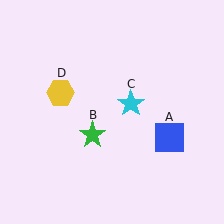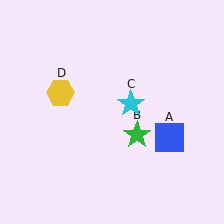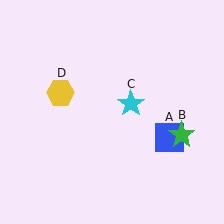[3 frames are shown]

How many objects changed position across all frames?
1 object changed position: green star (object B).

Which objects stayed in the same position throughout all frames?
Blue square (object A) and cyan star (object C) and yellow hexagon (object D) remained stationary.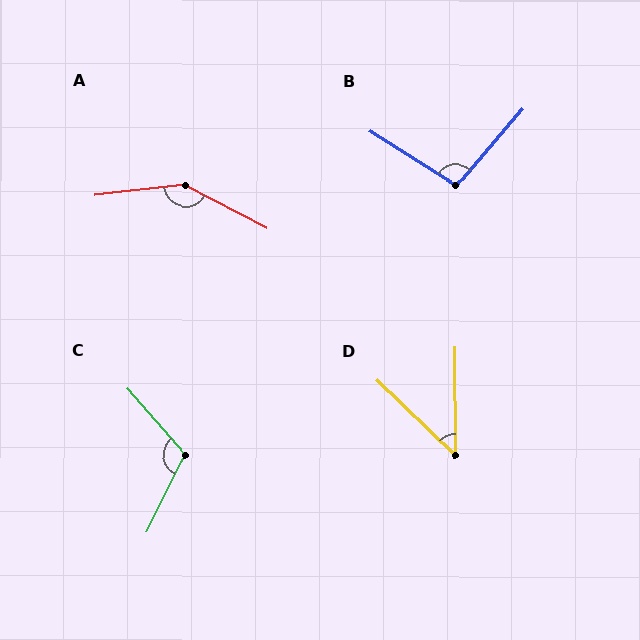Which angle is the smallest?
D, at approximately 46 degrees.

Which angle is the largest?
A, at approximately 146 degrees.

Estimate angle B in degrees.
Approximately 99 degrees.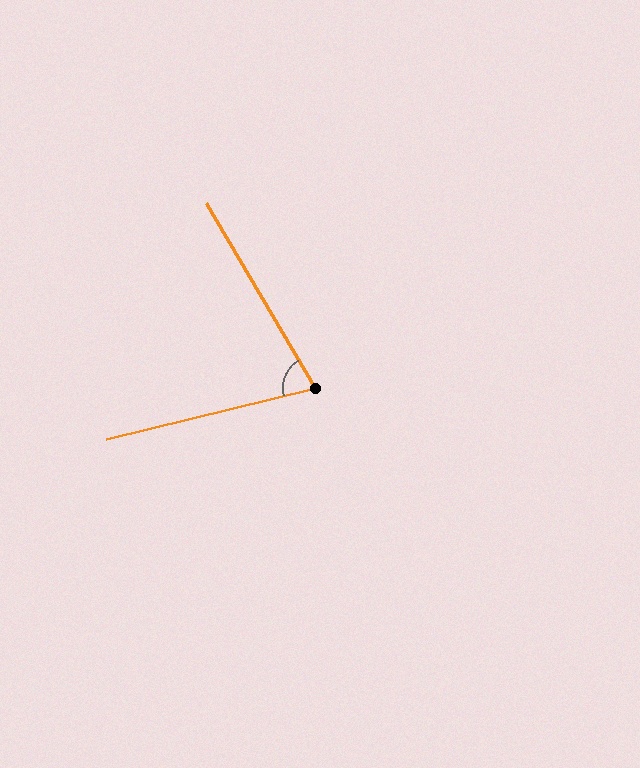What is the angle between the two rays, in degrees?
Approximately 73 degrees.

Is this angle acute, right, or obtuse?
It is acute.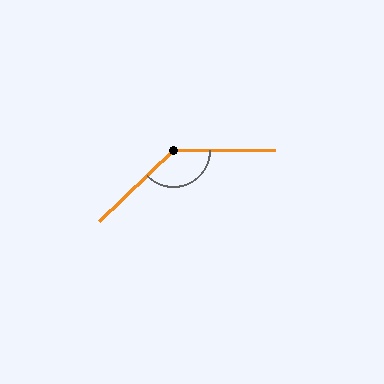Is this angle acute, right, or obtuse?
It is obtuse.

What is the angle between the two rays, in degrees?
Approximately 137 degrees.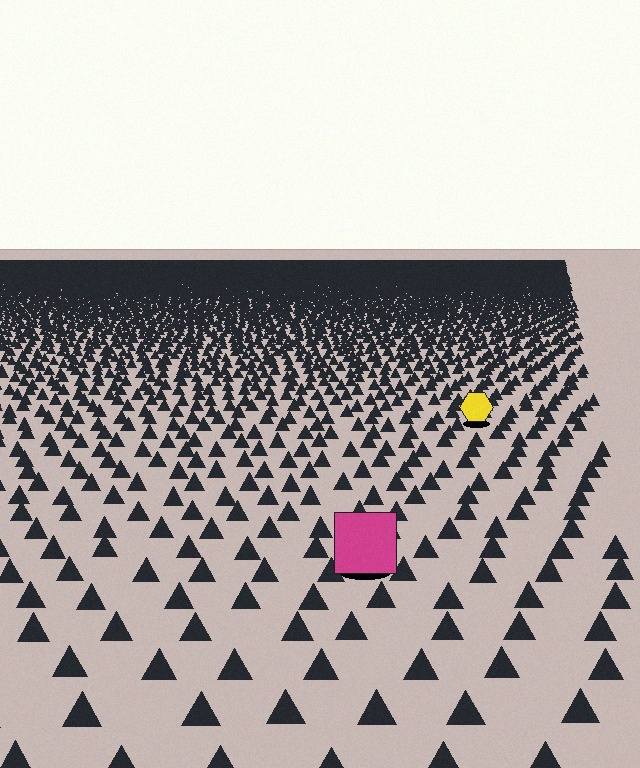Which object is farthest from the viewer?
The yellow hexagon is farthest from the viewer. It appears smaller and the ground texture around it is denser.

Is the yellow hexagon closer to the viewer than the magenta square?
No. The magenta square is closer — you can tell from the texture gradient: the ground texture is coarser near it.